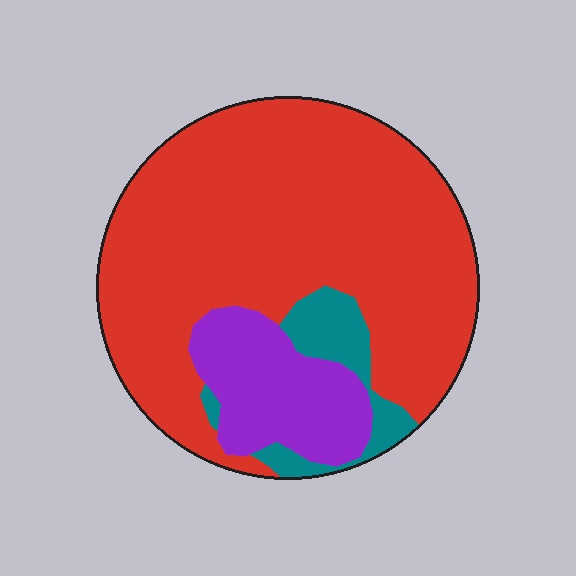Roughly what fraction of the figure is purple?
Purple takes up about one sixth (1/6) of the figure.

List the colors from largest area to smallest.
From largest to smallest: red, purple, teal.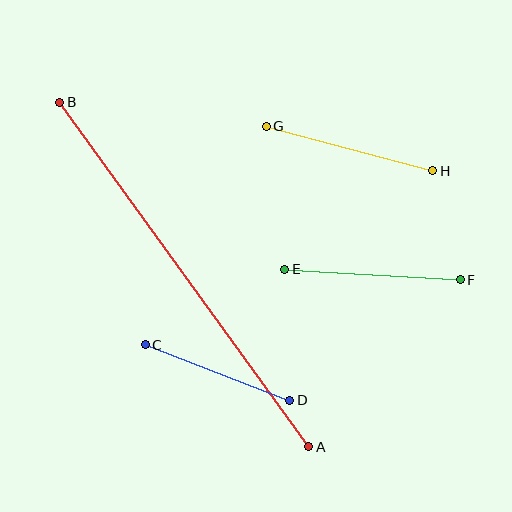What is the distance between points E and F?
The distance is approximately 176 pixels.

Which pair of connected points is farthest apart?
Points A and B are farthest apart.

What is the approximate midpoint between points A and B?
The midpoint is at approximately (184, 274) pixels.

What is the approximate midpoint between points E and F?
The midpoint is at approximately (373, 274) pixels.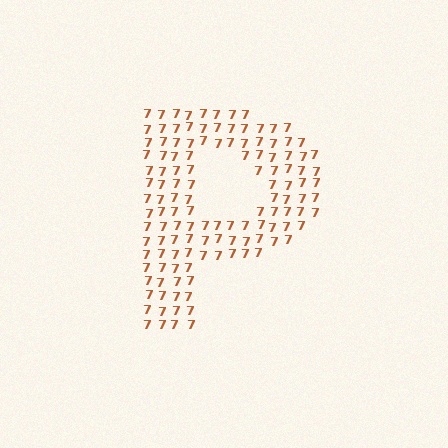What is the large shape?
The large shape is the letter P.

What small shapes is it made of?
It is made of small digit 7's.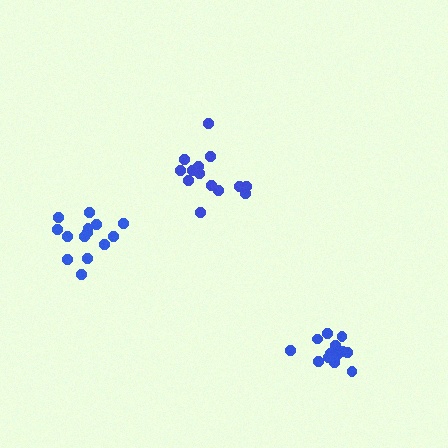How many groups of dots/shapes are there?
There are 3 groups.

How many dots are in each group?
Group 1: 13 dots, Group 2: 14 dots, Group 3: 14 dots (41 total).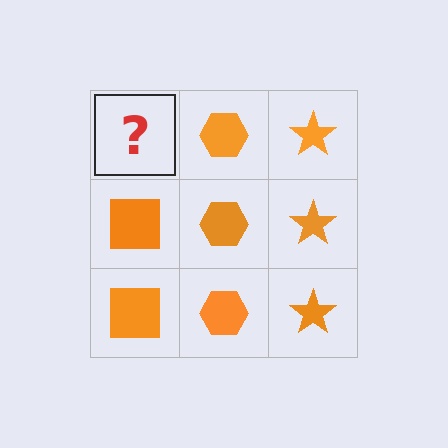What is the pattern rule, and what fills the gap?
The rule is that each column has a consistent shape. The gap should be filled with an orange square.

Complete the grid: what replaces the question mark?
The question mark should be replaced with an orange square.